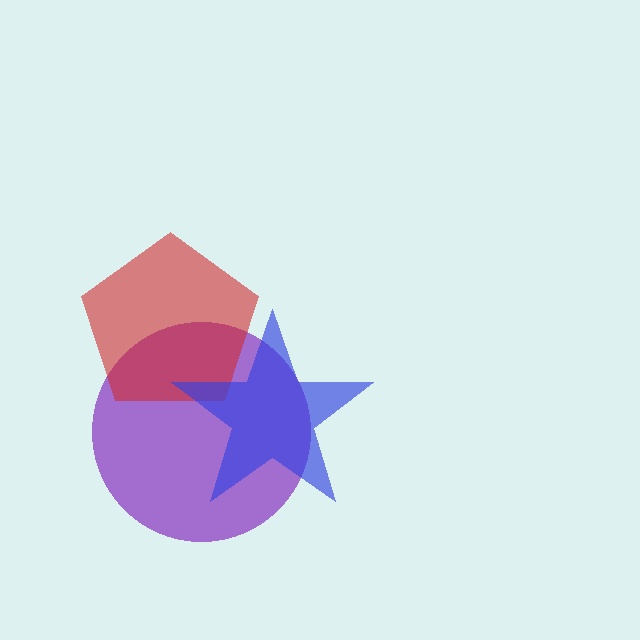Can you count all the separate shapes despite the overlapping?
Yes, there are 3 separate shapes.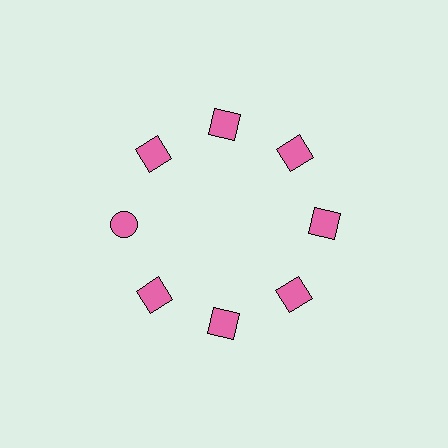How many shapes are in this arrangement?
There are 8 shapes arranged in a ring pattern.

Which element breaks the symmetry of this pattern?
The pink circle at roughly the 9 o'clock position breaks the symmetry. All other shapes are pink squares.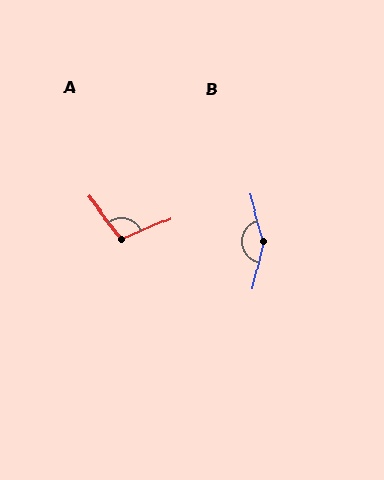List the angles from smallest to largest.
A (105°), B (152°).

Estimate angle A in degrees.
Approximately 105 degrees.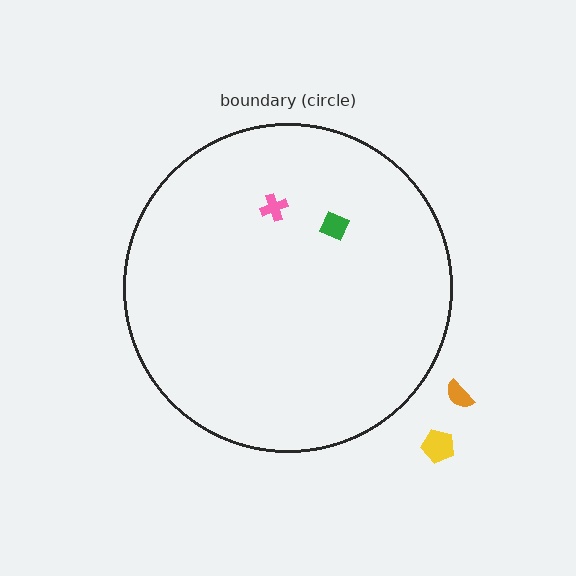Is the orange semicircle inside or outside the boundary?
Outside.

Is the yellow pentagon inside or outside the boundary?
Outside.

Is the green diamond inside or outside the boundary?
Inside.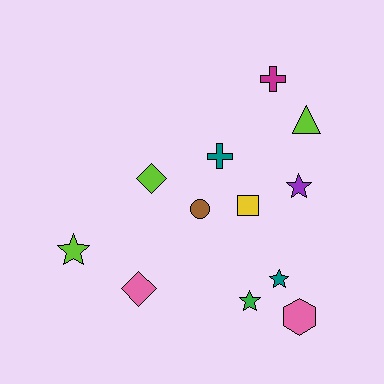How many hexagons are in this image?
There is 1 hexagon.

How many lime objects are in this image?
There are 3 lime objects.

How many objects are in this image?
There are 12 objects.